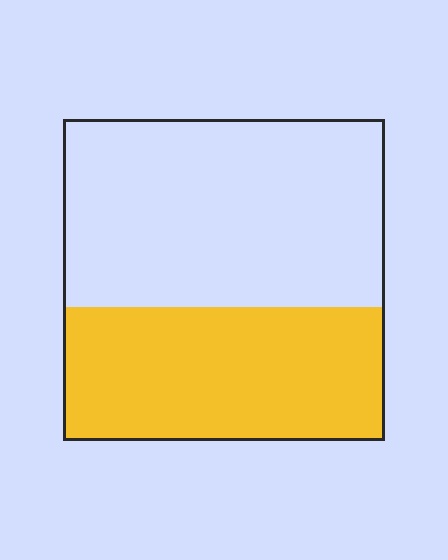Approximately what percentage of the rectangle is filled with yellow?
Approximately 40%.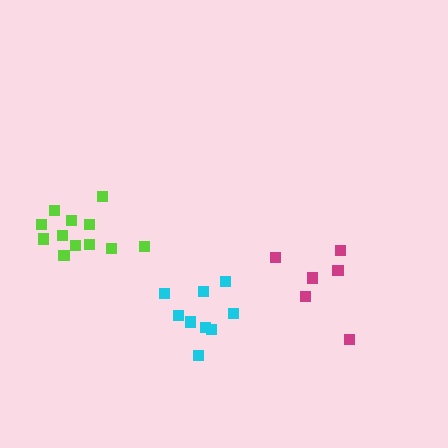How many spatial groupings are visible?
There are 3 spatial groupings.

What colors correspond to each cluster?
The clusters are colored: magenta, cyan, lime.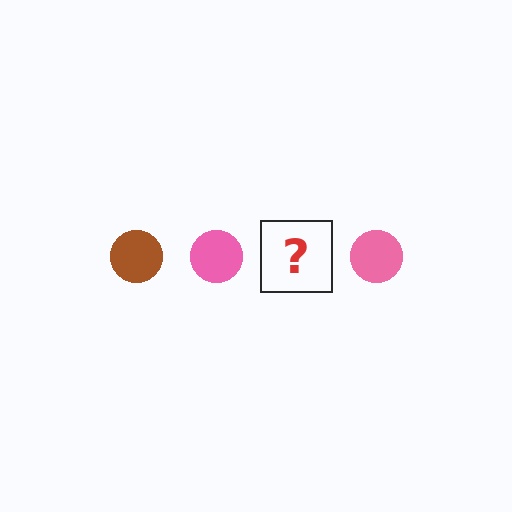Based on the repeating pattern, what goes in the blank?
The blank should be a brown circle.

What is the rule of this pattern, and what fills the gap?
The rule is that the pattern cycles through brown, pink circles. The gap should be filled with a brown circle.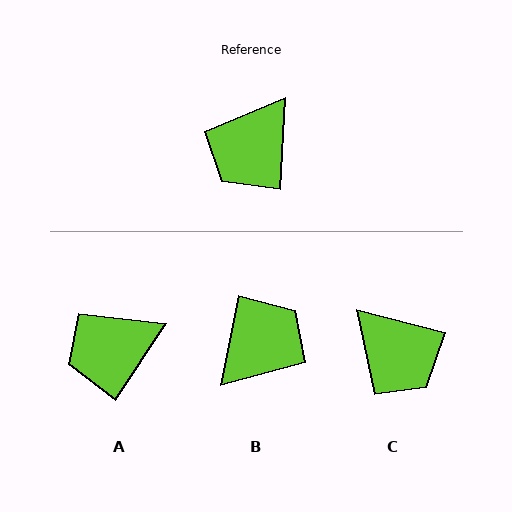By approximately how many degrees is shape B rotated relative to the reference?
Approximately 172 degrees counter-clockwise.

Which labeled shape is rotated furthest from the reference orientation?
B, about 172 degrees away.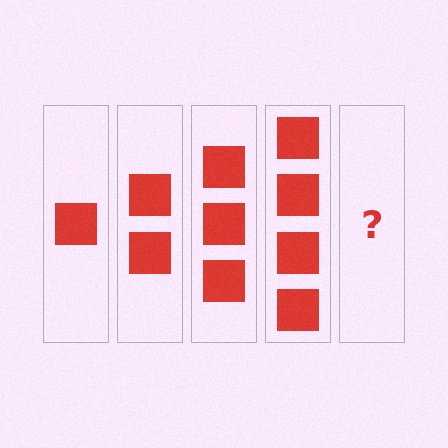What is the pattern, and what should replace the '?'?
The pattern is that each step adds one more square. The '?' should be 5 squares.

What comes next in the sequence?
The next element should be 5 squares.